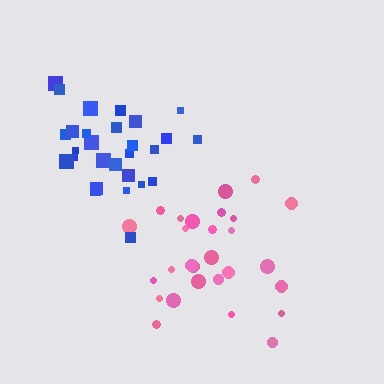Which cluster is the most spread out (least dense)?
Blue.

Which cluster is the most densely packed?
Pink.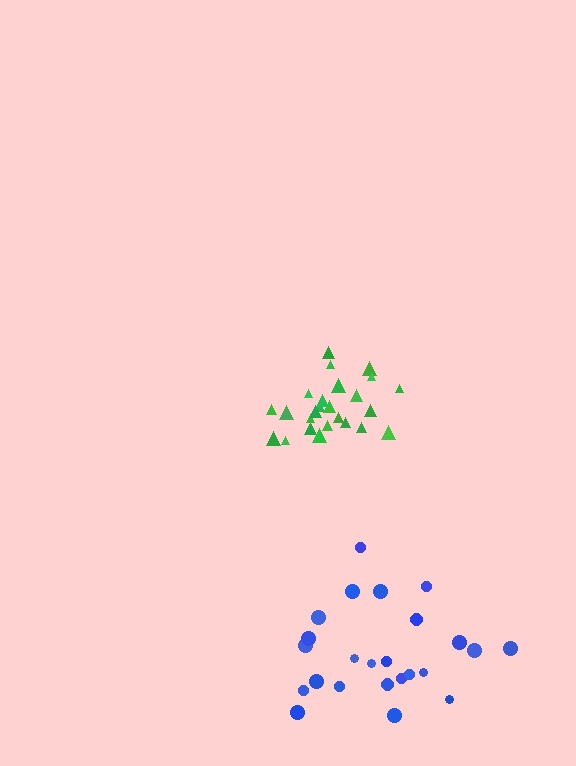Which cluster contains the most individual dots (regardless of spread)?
Green (25).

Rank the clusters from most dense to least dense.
green, blue.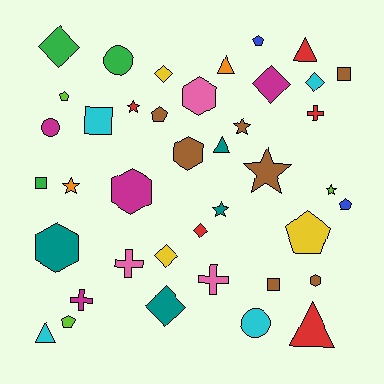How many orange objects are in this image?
There are 2 orange objects.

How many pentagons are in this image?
There are 6 pentagons.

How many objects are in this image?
There are 40 objects.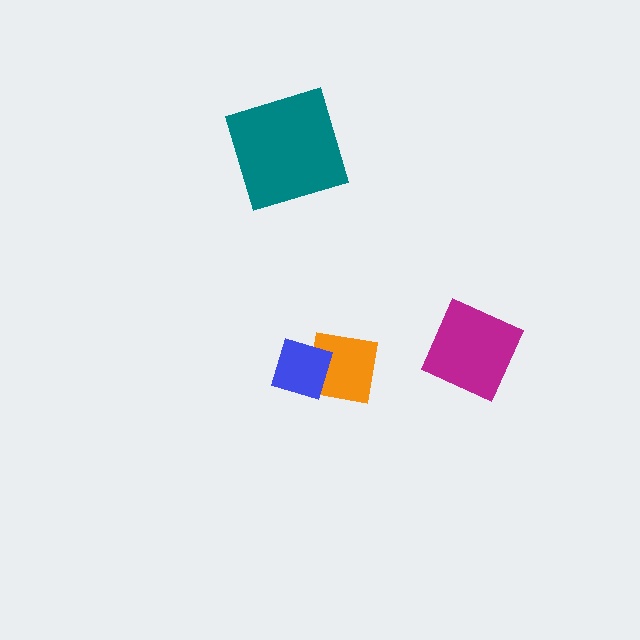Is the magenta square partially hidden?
No, no other shape covers it.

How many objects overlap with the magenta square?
0 objects overlap with the magenta square.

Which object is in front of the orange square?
The blue diamond is in front of the orange square.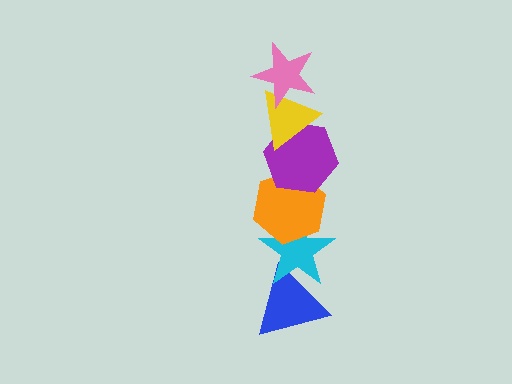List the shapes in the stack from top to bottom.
From top to bottom: the pink star, the yellow triangle, the purple hexagon, the orange hexagon, the cyan star, the blue triangle.